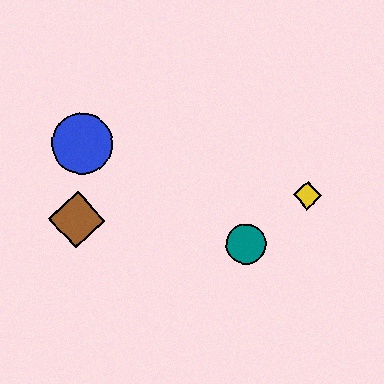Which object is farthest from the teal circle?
The blue circle is farthest from the teal circle.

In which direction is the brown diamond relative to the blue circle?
The brown diamond is below the blue circle.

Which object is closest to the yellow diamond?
The teal circle is closest to the yellow diamond.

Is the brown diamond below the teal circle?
No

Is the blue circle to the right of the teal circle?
No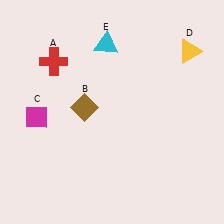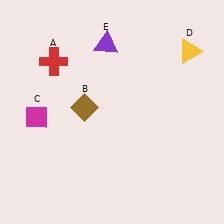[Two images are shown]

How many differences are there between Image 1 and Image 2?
There is 1 difference between the two images.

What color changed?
The triangle (E) changed from cyan in Image 1 to purple in Image 2.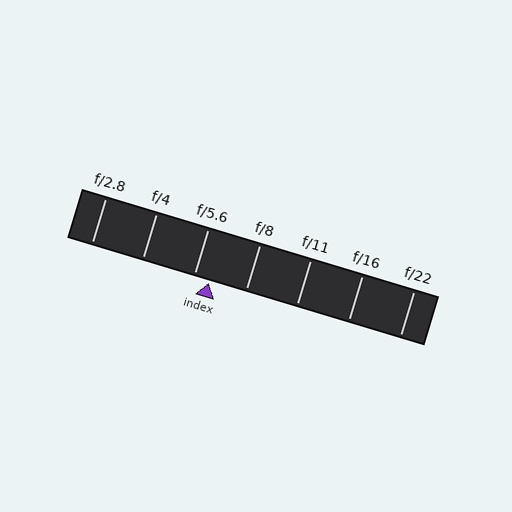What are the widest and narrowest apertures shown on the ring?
The widest aperture shown is f/2.8 and the narrowest is f/22.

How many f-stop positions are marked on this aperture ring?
There are 7 f-stop positions marked.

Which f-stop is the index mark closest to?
The index mark is closest to f/5.6.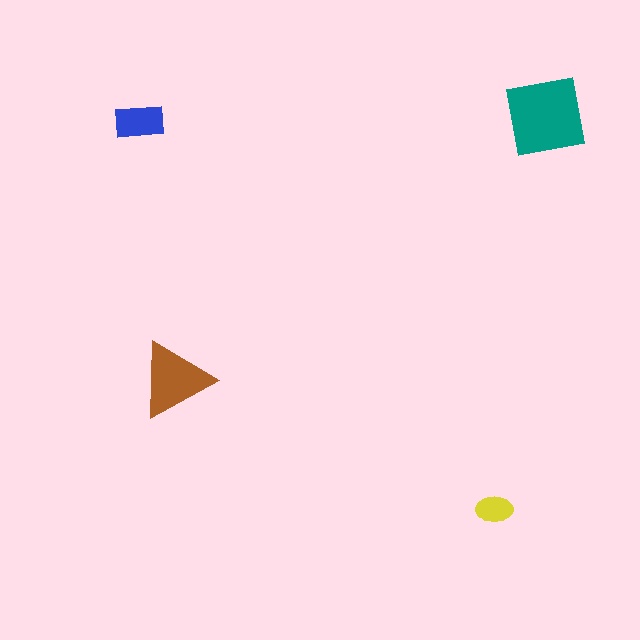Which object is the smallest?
The yellow ellipse.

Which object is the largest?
The teal square.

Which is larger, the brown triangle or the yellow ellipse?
The brown triangle.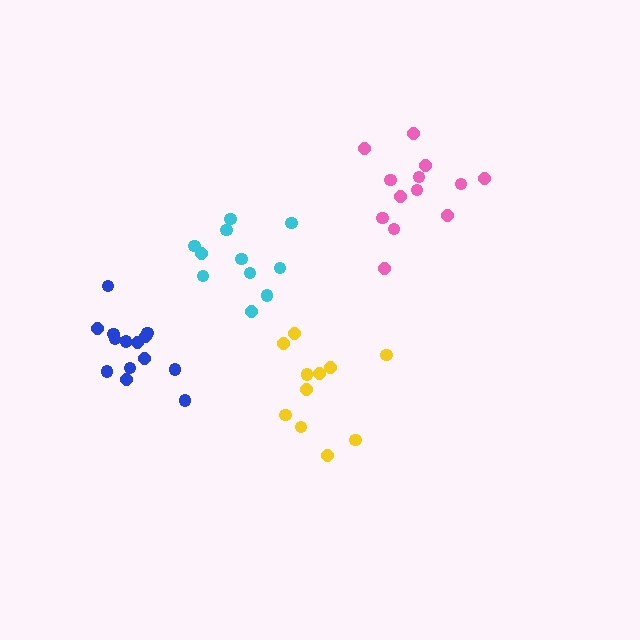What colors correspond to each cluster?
The clusters are colored: cyan, blue, pink, yellow.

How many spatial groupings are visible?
There are 4 spatial groupings.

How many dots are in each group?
Group 1: 11 dots, Group 2: 14 dots, Group 3: 13 dots, Group 4: 11 dots (49 total).